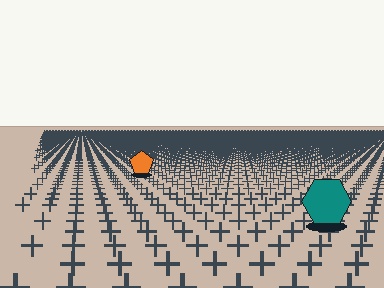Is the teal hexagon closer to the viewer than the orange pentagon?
Yes. The teal hexagon is closer — you can tell from the texture gradient: the ground texture is coarser near it.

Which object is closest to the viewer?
The teal hexagon is closest. The texture marks near it are larger and more spread out.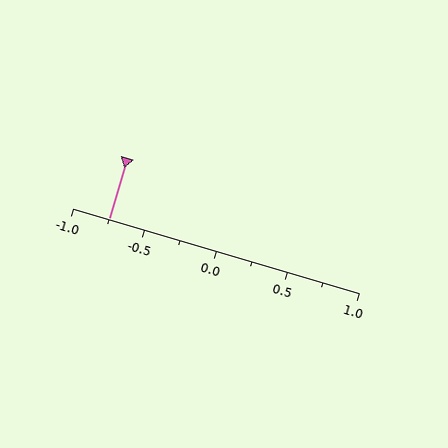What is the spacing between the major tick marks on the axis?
The major ticks are spaced 0.5 apart.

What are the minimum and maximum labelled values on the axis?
The axis runs from -1.0 to 1.0.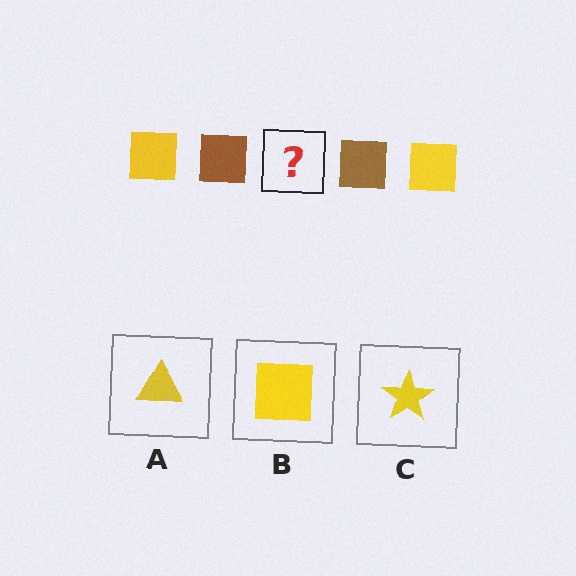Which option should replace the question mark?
Option B.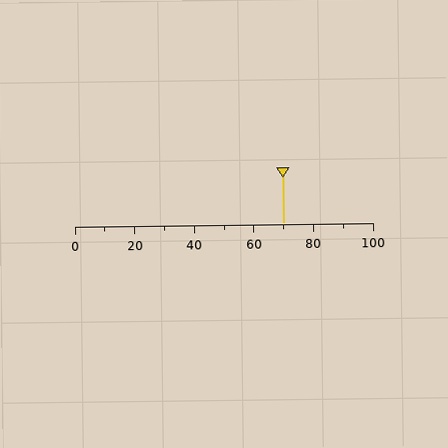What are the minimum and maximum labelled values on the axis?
The axis runs from 0 to 100.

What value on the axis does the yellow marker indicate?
The marker indicates approximately 70.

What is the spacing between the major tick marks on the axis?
The major ticks are spaced 20 apart.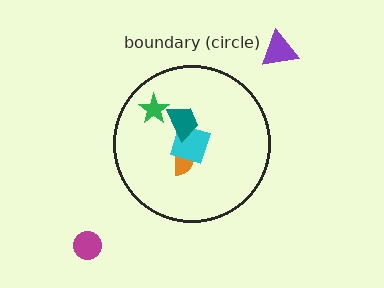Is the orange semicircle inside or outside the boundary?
Inside.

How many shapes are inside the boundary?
4 inside, 2 outside.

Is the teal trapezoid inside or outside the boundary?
Inside.